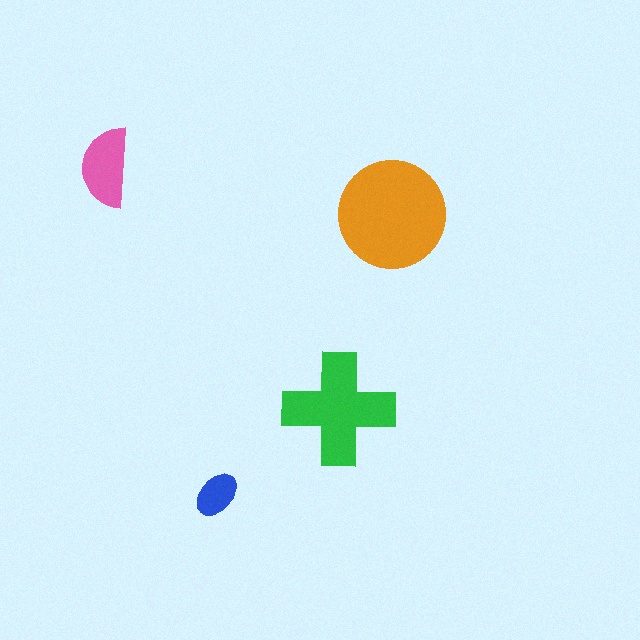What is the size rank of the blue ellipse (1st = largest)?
4th.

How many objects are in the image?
There are 4 objects in the image.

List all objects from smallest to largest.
The blue ellipse, the pink semicircle, the green cross, the orange circle.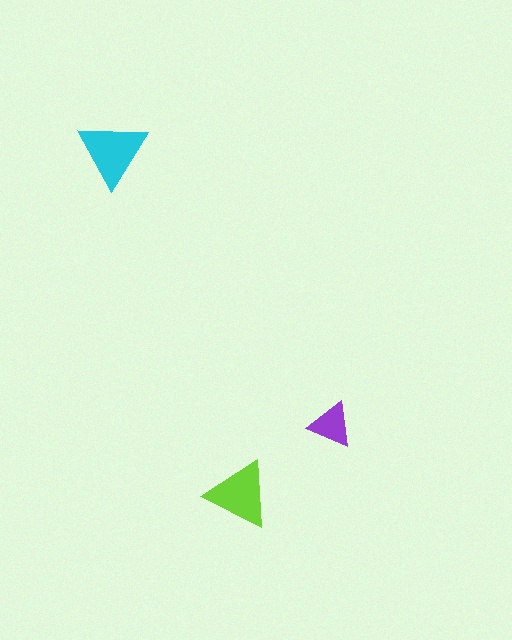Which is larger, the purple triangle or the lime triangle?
The lime one.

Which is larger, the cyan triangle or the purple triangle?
The cyan one.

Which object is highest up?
The cyan triangle is topmost.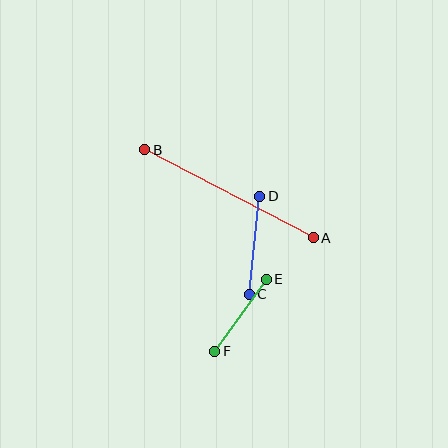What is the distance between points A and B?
The distance is approximately 190 pixels.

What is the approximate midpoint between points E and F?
The midpoint is at approximately (240, 315) pixels.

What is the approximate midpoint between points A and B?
The midpoint is at approximately (229, 194) pixels.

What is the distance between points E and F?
The distance is approximately 89 pixels.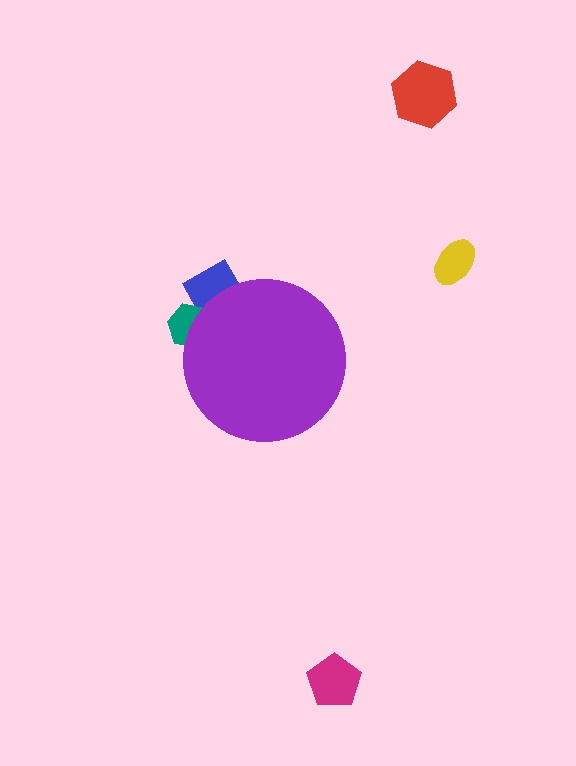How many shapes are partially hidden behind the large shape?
2 shapes are partially hidden.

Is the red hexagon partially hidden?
No, the red hexagon is fully visible.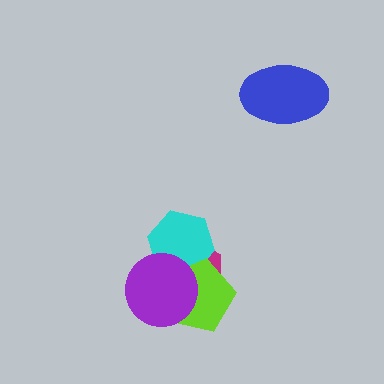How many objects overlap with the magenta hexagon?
3 objects overlap with the magenta hexagon.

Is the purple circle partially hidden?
No, no other shape covers it.